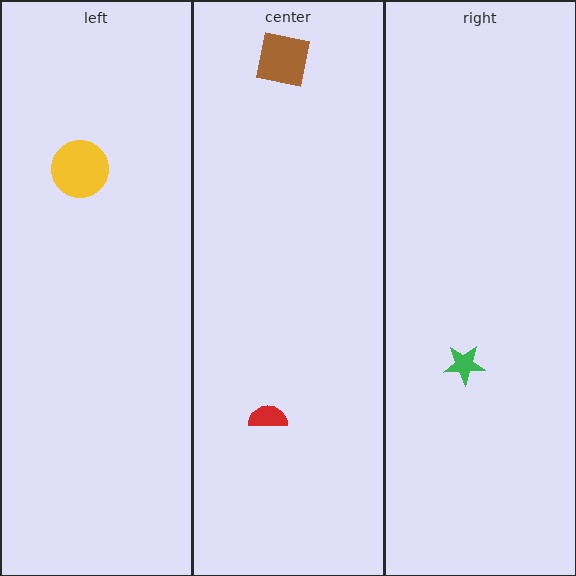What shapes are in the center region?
The brown square, the red semicircle.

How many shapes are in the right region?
1.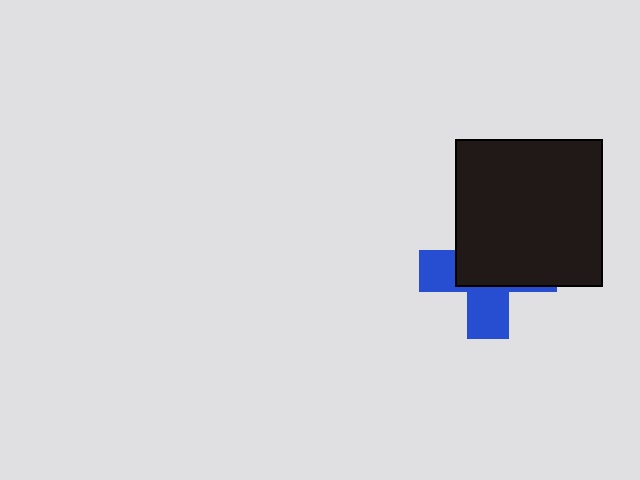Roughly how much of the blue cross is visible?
A small part of it is visible (roughly 40%).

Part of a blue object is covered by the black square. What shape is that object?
It is a cross.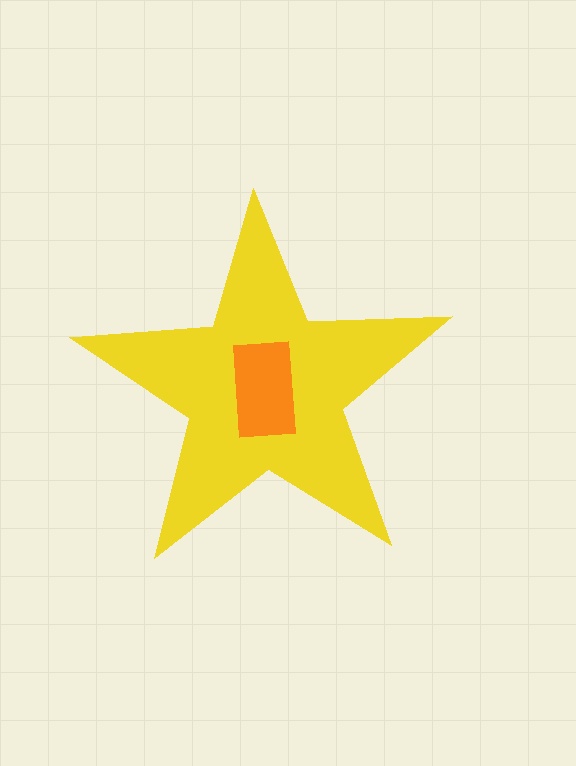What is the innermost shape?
The orange rectangle.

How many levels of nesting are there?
2.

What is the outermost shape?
The yellow star.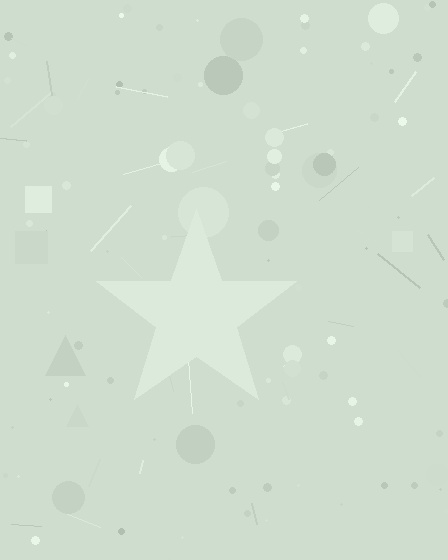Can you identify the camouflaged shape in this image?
The camouflaged shape is a star.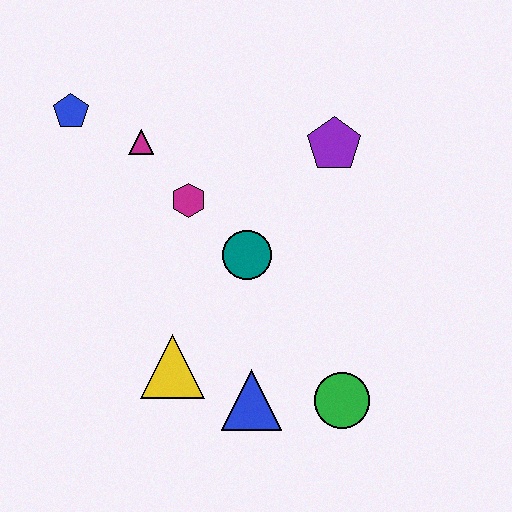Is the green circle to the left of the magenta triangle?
No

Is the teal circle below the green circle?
No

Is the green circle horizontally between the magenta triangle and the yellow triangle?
No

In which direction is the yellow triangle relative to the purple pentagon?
The yellow triangle is below the purple pentagon.